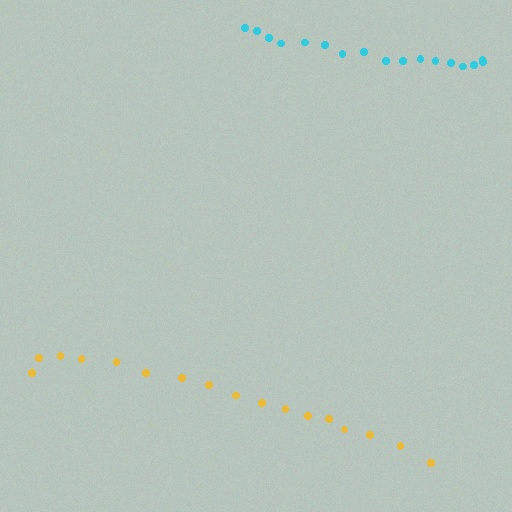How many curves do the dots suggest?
There are 2 distinct paths.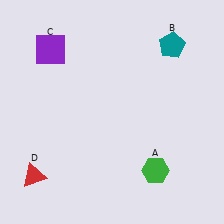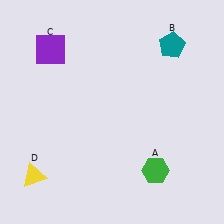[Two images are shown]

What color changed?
The triangle (D) changed from red in Image 1 to yellow in Image 2.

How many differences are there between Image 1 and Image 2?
There is 1 difference between the two images.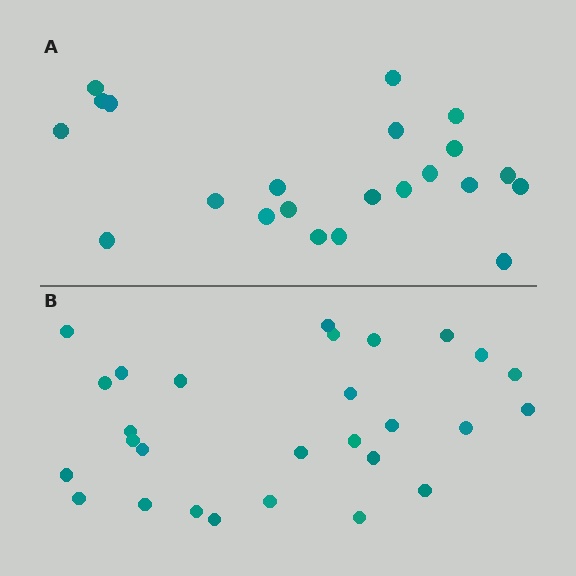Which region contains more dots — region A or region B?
Region B (the bottom region) has more dots.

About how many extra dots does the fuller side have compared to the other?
Region B has about 6 more dots than region A.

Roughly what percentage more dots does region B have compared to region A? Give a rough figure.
About 25% more.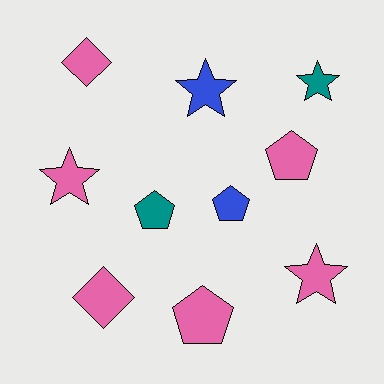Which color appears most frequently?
Pink, with 6 objects.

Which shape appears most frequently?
Pentagon, with 4 objects.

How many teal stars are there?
There is 1 teal star.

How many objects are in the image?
There are 10 objects.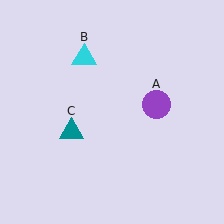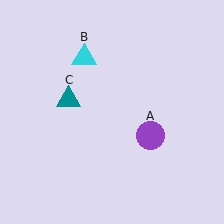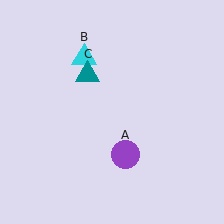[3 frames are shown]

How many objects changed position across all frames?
2 objects changed position: purple circle (object A), teal triangle (object C).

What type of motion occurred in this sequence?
The purple circle (object A), teal triangle (object C) rotated clockwise around the center of the scene.